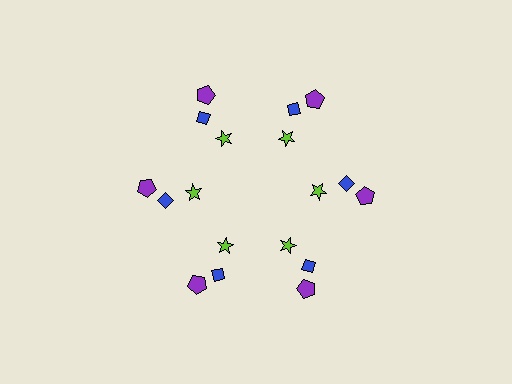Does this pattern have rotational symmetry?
Yes, this pattern has 6-fold rotational symmetry. It looks the same after rotating 60 degrees around the center.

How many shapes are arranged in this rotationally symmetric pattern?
There are 18 shapes, arranged in 6 groups of 3.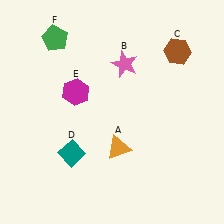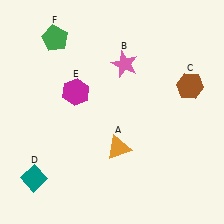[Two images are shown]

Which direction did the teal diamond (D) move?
The teal diamond (D) moved left.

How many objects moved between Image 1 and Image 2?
2 objects moved between the two images.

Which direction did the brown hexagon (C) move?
The brown hexagon (C) moved down.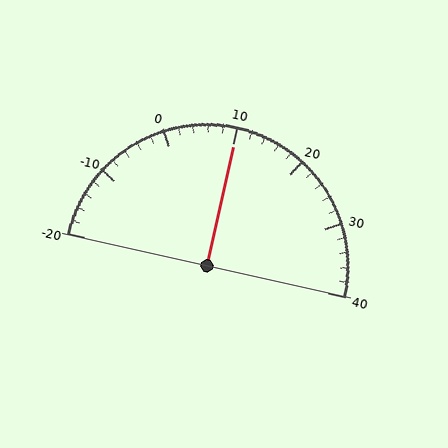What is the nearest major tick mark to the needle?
The nearest major tick mark is 10.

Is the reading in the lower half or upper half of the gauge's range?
The reading is in the upper half of the range (-20 to 40).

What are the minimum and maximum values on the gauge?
The gauge ranges from -20 to 40.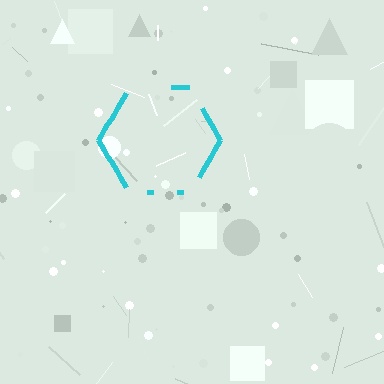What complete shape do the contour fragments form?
The contour fragments form a hexagon.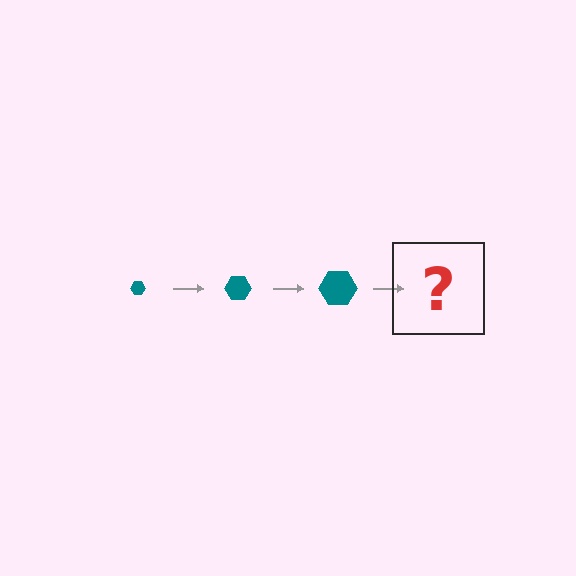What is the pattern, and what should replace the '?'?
The pattern is that the hexagon gets progressively larger each step. The '?' should be a teal hexagon, larger than the previous one.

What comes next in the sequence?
The next element should be a teal hexagon, larger than the previous one.